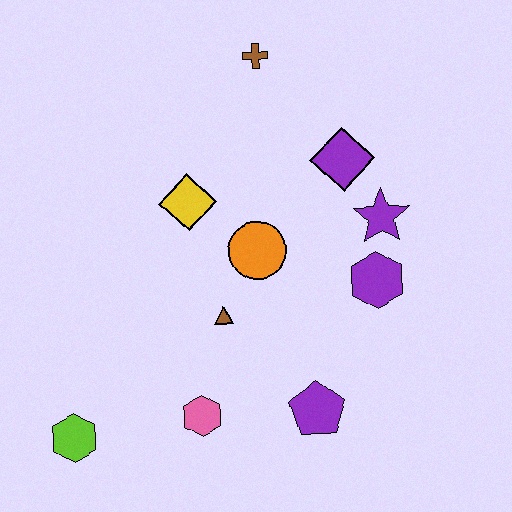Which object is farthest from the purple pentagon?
The brown cross is farthest from the purple pentagon.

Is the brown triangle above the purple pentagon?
Yes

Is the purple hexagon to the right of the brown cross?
Yes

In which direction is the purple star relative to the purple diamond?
The purple star is below the purple diamond.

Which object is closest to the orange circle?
The brown triangle is closest to the orange circle.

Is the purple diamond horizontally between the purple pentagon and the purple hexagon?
Yes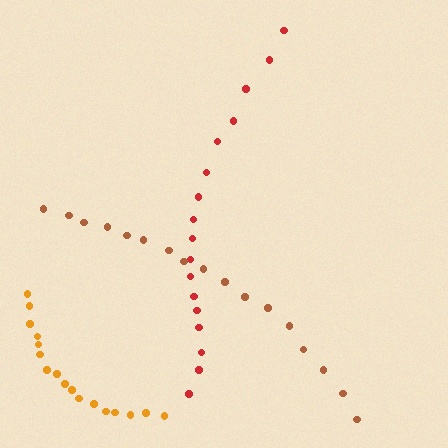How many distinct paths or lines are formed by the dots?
There are 3 distinct paths.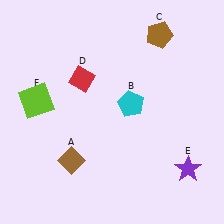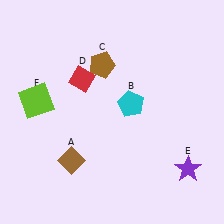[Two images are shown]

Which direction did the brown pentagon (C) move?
The brown pentagon (C) moved left.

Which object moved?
The brown pentagon (C) moved left.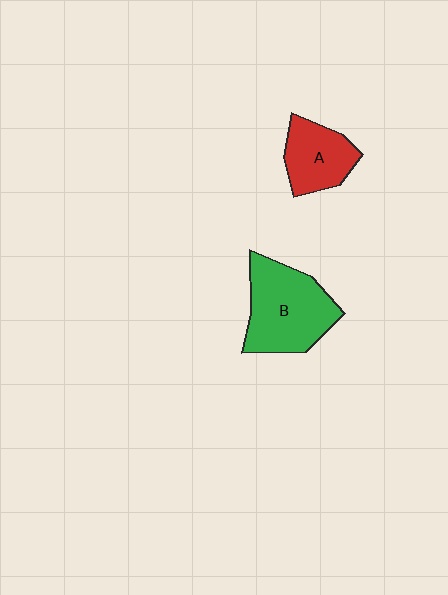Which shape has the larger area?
Shape B (green).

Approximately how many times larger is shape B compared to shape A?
Approximately 1.6 times.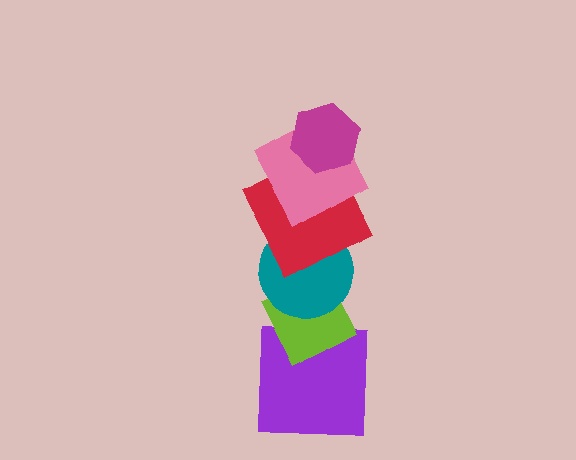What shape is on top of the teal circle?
The red square is on top of the teal circle.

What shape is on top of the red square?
The pink square is on top of the red square.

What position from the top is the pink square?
The pink square is 2nd from the top.